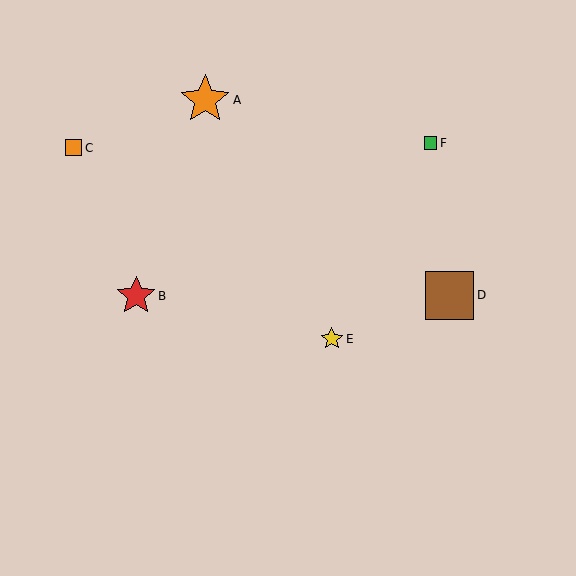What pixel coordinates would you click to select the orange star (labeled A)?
Click at (205, 100) to select the orange star A.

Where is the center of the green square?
The center of the green square is at (431, 143).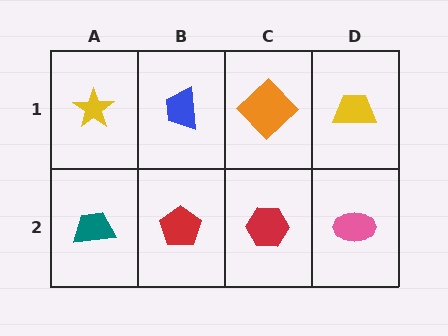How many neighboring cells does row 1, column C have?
3.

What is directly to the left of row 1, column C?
A blue trapezoid.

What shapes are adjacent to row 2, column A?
A yellow star (row 1, column A), a red pentagon (row 2, column B).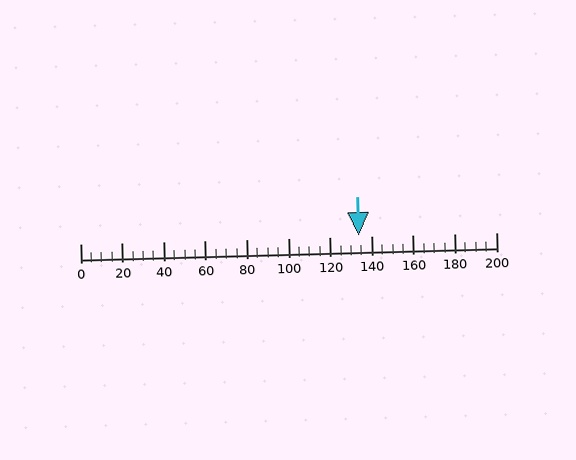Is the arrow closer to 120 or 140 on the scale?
The arrow is closer to 140.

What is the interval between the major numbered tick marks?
The major tick marks are spaced 20 units apart.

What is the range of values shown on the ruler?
The ruler shows values from 0 to 200.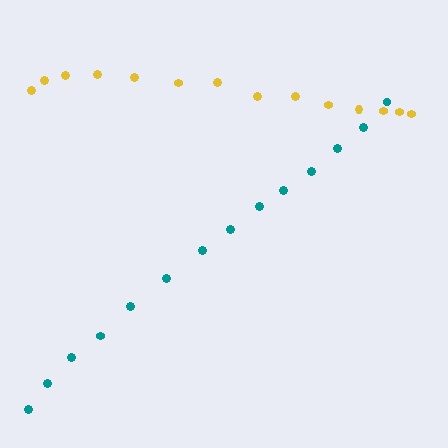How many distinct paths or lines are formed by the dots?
There are 2 distinct paths.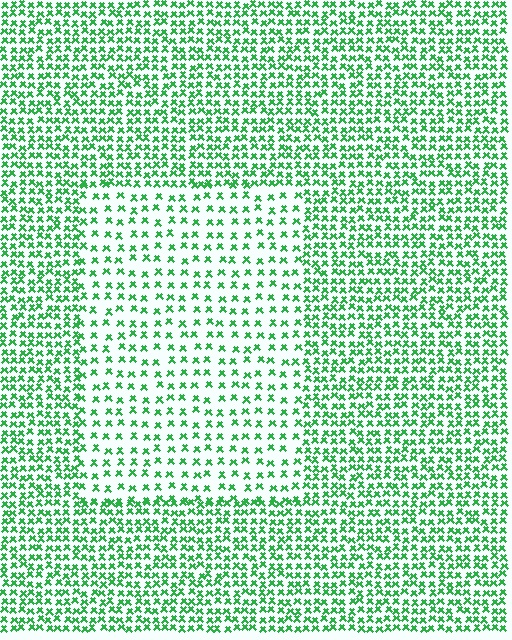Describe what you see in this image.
The image contains small green elements arranged at two different densities. A rectangle-shaped region is visible where the elements are less densely packed than the surrounding area.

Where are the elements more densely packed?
The elements are more densely packed outside the rectangle boundary.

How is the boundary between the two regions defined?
The boundary is defined by a change in element density (approximately 2.0x ratio). All elements are the same color, size, and shape.